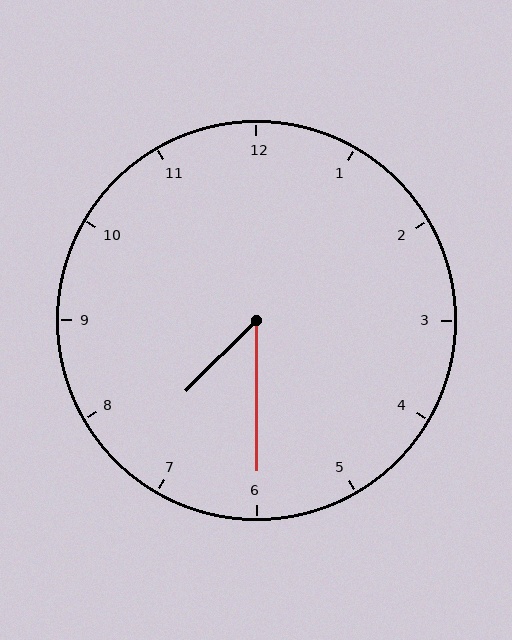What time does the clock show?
7:30.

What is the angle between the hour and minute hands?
Approximately 45 degrees.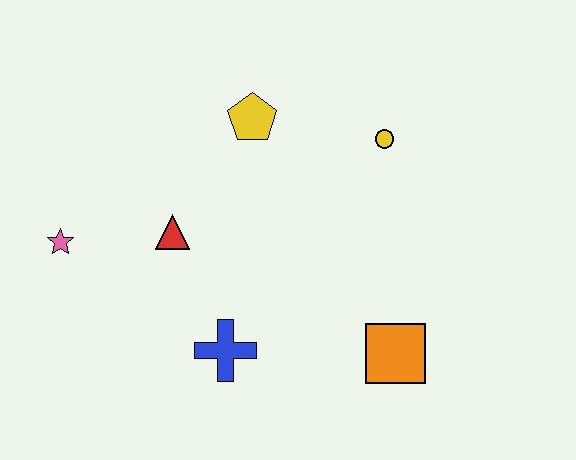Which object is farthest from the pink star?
The orange square is farthest from the pink star.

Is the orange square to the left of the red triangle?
No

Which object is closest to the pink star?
The red triangle is closest to the pink star.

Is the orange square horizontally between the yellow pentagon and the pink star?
No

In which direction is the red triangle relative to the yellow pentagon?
The red triangle is below the yellow pentagon.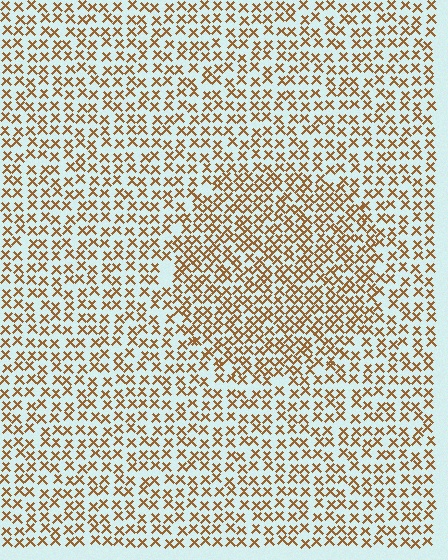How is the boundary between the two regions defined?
The boundary is defined by a change in element density (approximately 1.5x ratio). All elements are the same color, size, and shape.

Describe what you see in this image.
The image contains small brown elements arranged at two different densities. A circle-shaped region is visible where the elements are more densely packed than the surrounding area.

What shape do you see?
I see a circle.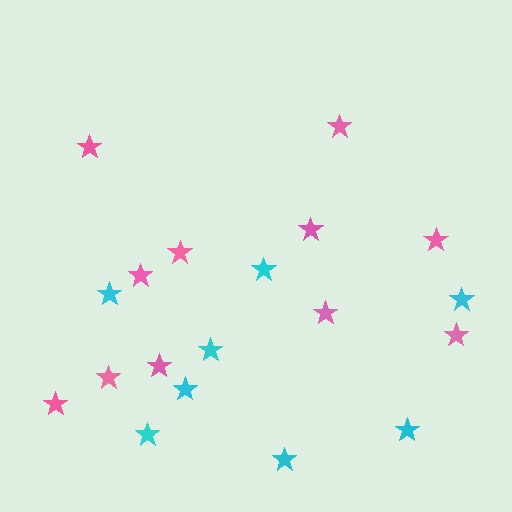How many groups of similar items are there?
There are 2 groups: one group of cyan stars (8) and one group of pink stars (11).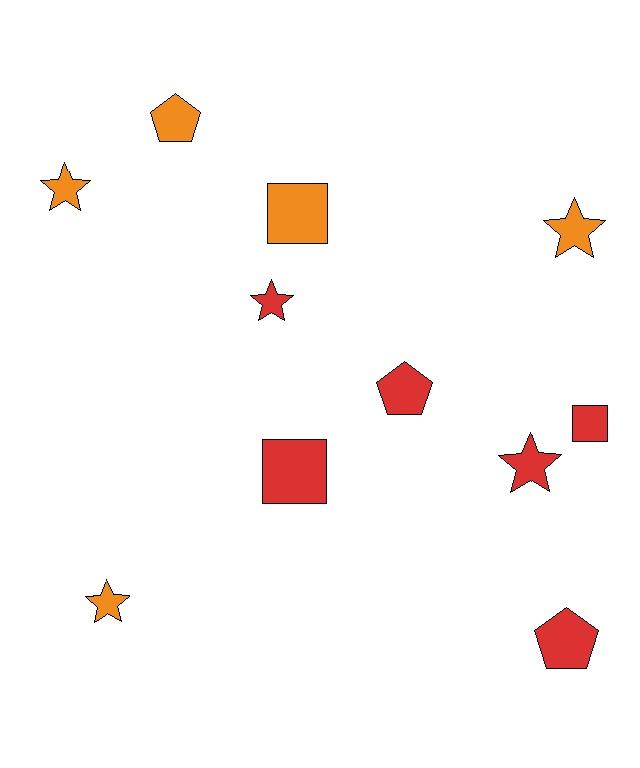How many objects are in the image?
There are 11 objects.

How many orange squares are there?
There is 1 orange square.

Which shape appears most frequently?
Star, with 5 objects.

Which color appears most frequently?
Red, with 6 objects.